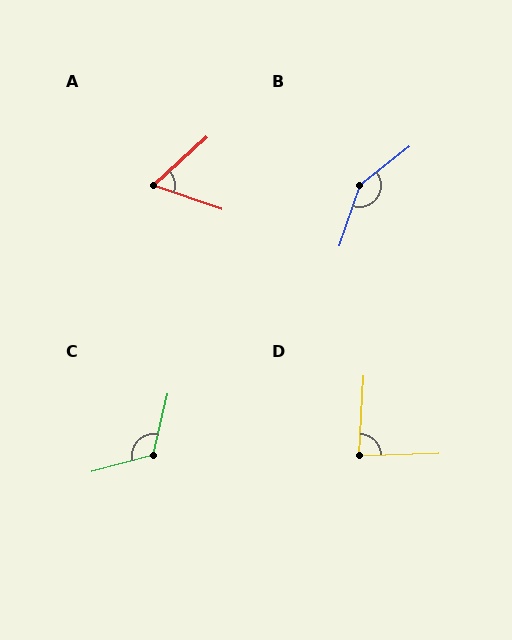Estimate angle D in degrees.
Approximately 85 degrees.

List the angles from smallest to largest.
A (61°), D (85°), C (119°), B (147°).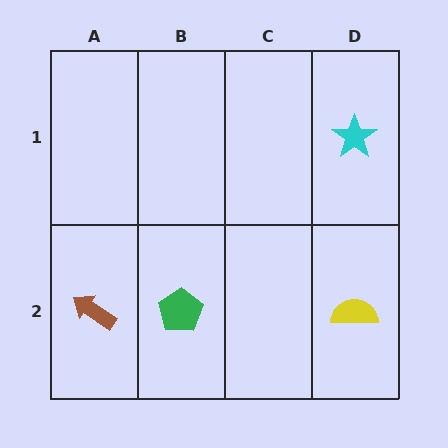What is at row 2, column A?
A brown arrow.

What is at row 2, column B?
A green pentagon.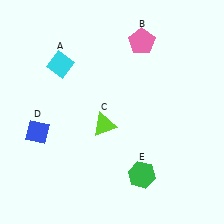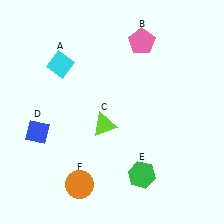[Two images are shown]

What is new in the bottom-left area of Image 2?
An orange circle (F) was added in the bottom-left area of Image 2.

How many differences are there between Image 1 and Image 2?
There is 1 difference between the two images.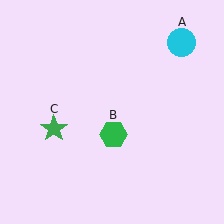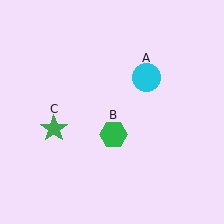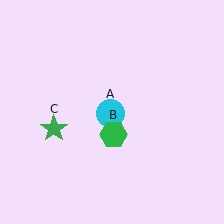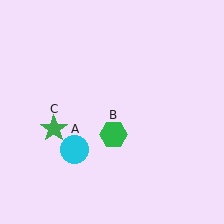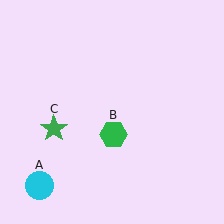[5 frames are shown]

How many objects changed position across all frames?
1 object changed position: cyan circle (object A).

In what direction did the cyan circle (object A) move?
The cyan circle (object A) moved down and to the left.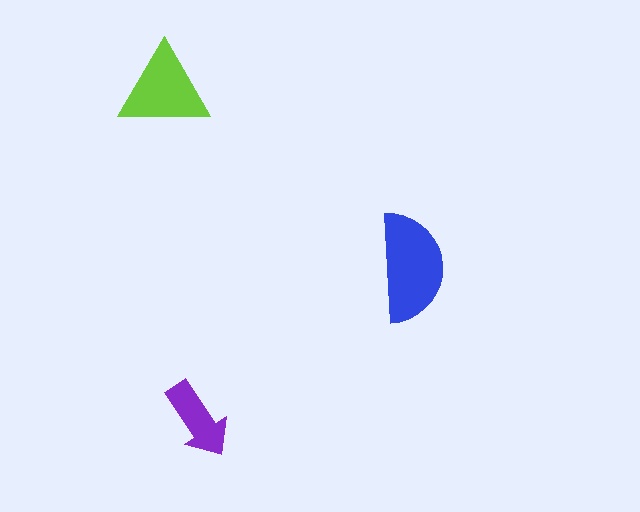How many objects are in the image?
There are 3 objects in the image.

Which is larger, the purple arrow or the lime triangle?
The lime triangle.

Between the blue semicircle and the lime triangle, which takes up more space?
The blue semicircle.